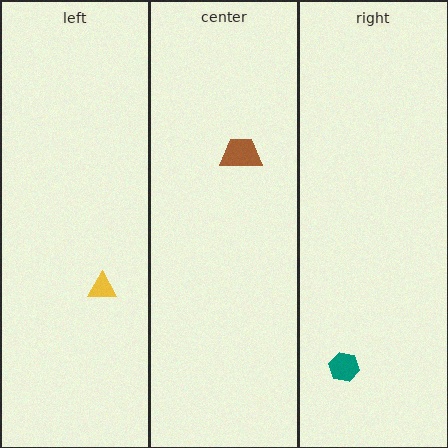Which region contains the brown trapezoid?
The center region.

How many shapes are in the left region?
1.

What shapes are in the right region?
The teal hexagon.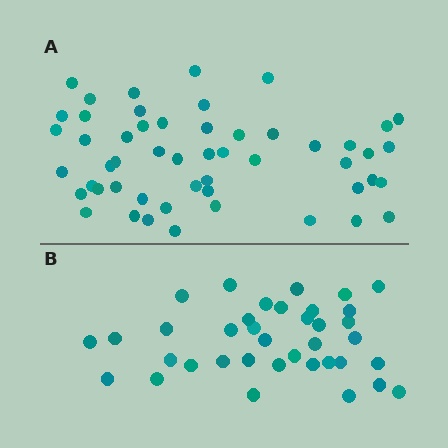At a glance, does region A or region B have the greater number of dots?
Region A (the top region) has more dots.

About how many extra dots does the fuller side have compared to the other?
Region A has approximately 15 more dots than region B.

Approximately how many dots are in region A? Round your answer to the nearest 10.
About 50 dots. (The exact count is 52, which rounds to 50.)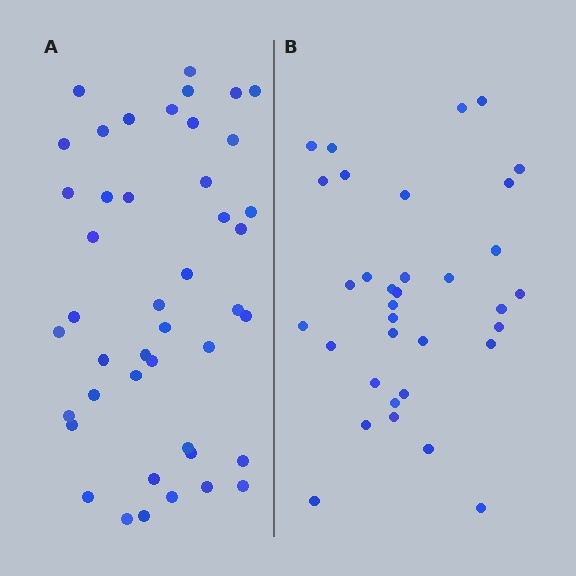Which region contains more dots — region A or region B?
Region A (the left region) has more dots.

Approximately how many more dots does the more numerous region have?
Region A has roughly 10 or so more dots than region B.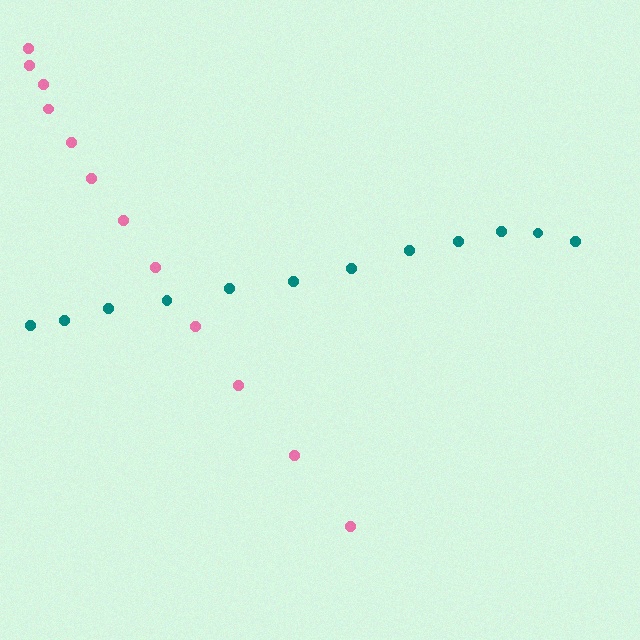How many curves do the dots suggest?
There are 2 distinct paths.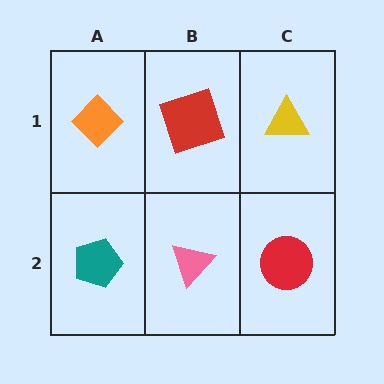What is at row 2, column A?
A teal pentagon.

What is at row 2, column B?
A pink triangle.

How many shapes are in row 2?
3 shapes.